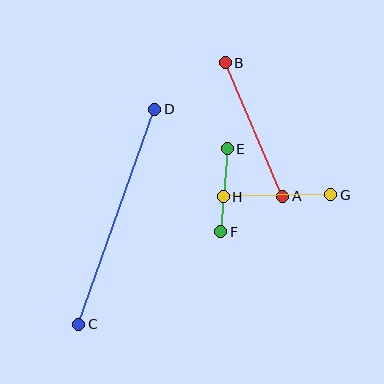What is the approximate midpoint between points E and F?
The midpoint is at approximately (224, 190) pixels.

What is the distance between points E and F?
The distance is approximately 83 pixels.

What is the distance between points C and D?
The distance is approximately 228 pixels.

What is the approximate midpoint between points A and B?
The midpoint is at approximately (254, 130) pixels.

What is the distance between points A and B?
The distance is approximately 145 pixels.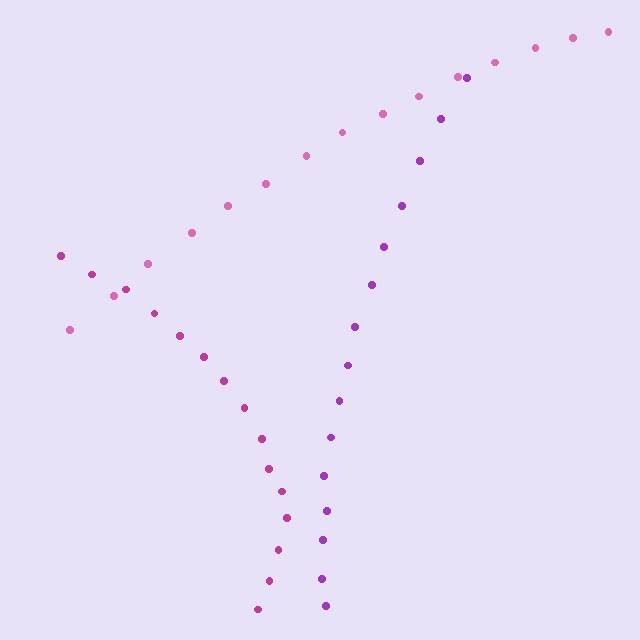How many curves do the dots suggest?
There are 3 distinct paths.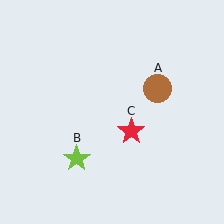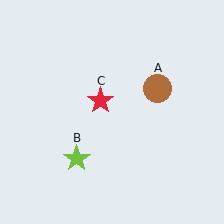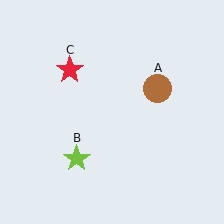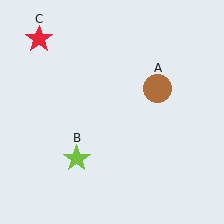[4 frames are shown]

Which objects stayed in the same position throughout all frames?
Brown circle (object A) and lime star (object B) remained stationary.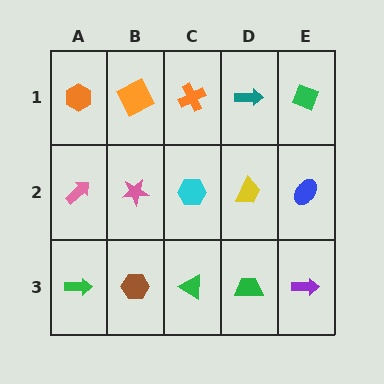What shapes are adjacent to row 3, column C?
A cyan hexagon (row 2, column C), a brown hexagon (row 3, column B), a green trapezoid (row 3, column D).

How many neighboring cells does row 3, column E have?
2.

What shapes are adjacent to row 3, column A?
A pink arrow (row 2, column A), a brown hexagon (row 3, column B).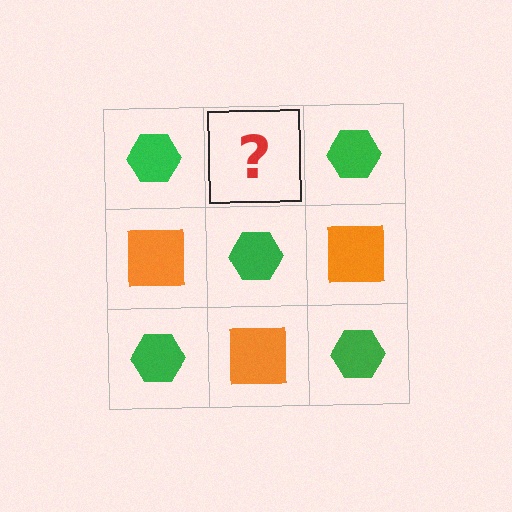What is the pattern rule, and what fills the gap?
The rule is that it alternates green hexagon and orange square in a checkerboard pattern. The gap should be filled with an orange square.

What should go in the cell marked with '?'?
The missing cell should contain an orange square.